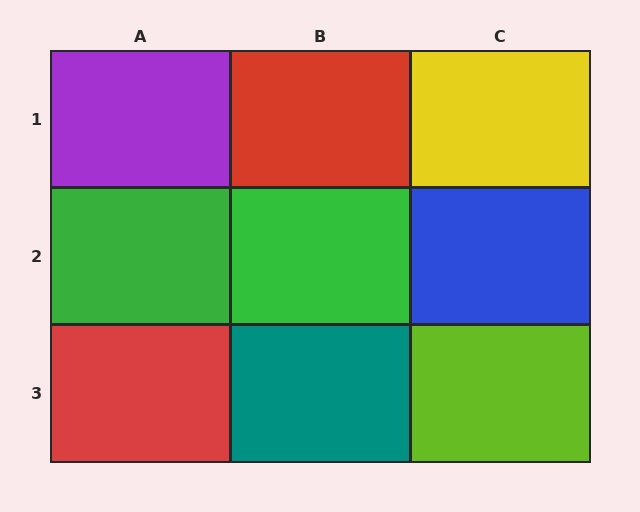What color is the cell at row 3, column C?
Lime.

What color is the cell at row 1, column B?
Red.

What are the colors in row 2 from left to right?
Green, green, blue.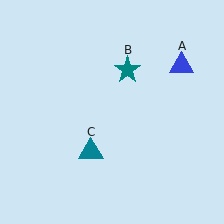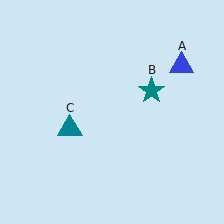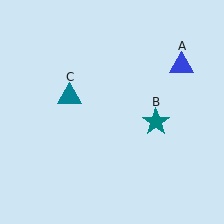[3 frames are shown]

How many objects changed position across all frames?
2 objects changed position: teal star (object B), teal triangle (object C).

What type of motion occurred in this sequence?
The teal star (object B), teal triangle (object C) rotated clockwise around the center of the scene.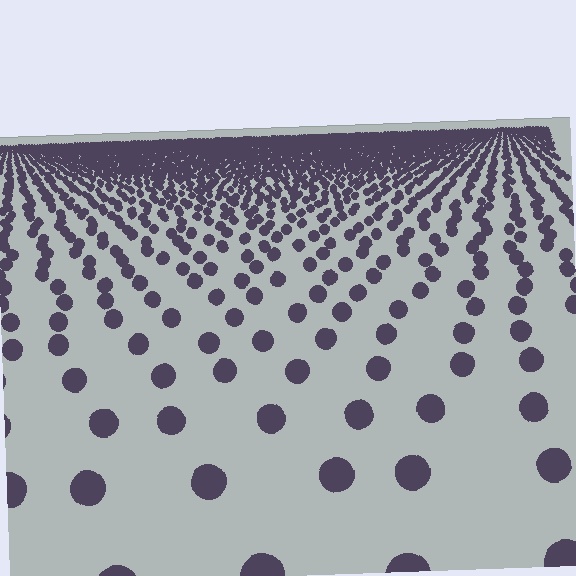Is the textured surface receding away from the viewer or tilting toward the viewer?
The surface is receding away from the viewer. Texture elements get smaller and denser toward the top.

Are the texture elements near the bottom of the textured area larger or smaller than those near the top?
Larger. Near the bottom, elements are closer to the viewer and appear at a bigger on-screen size.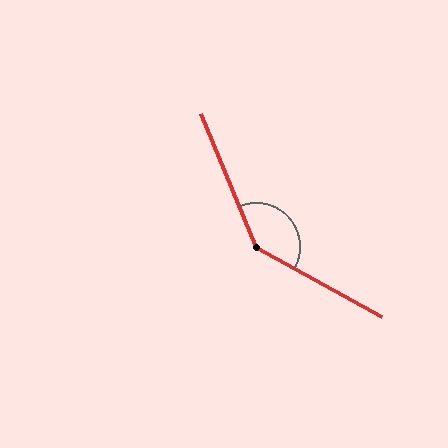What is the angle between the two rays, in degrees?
Approximately 142 degrees.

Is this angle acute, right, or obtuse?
It is obtuse.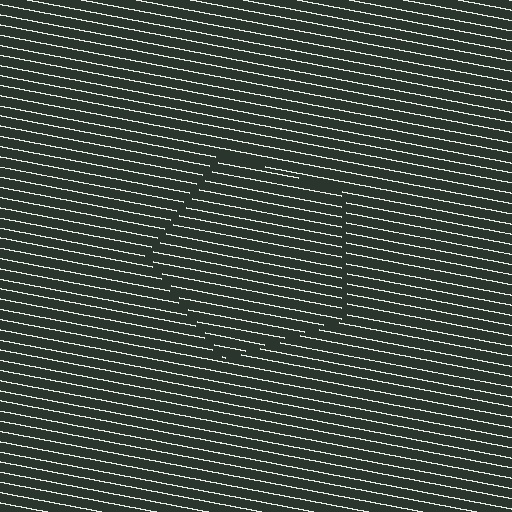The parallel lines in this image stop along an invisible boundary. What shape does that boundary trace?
An illusory pentagon. The interior of the shape contains the same grating, shifted by half a period — the contour is defined by the phase discontinuity where line-ends from the inner and outer gratings abut.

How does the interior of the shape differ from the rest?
The interior of the shape contains the same grating, shifted by half a period — the contour is defined by the phase discontinuity where line-ends from the inner and outer gratings abut.